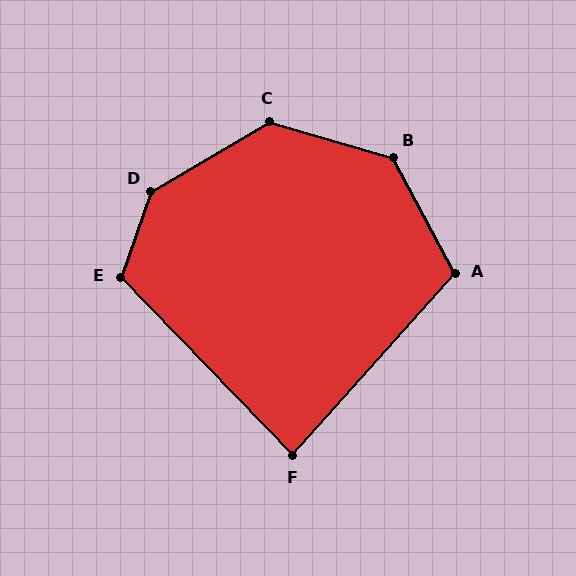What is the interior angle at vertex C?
Approximately 133 degrees (obtuse).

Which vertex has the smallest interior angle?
F, at approximately 86 degrees.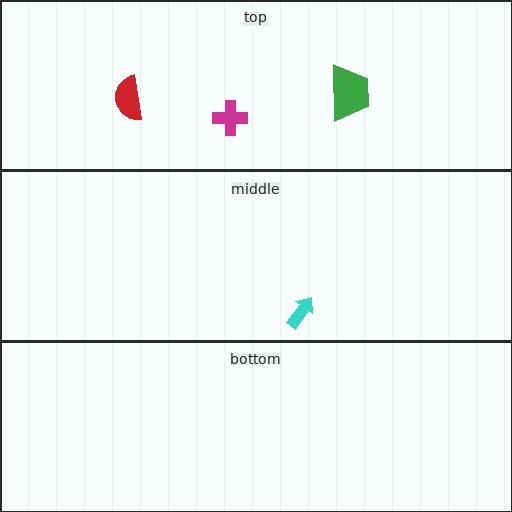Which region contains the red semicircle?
The top region.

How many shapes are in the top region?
3.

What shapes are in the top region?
The green trapezoid, the red semicircle, the magenta cross.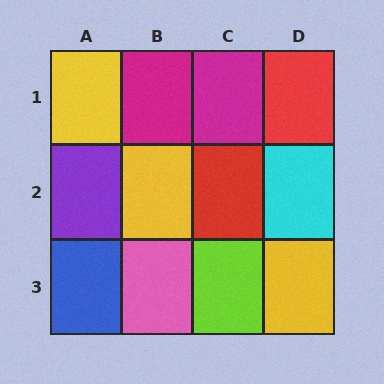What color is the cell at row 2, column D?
Cyan.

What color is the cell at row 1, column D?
Red.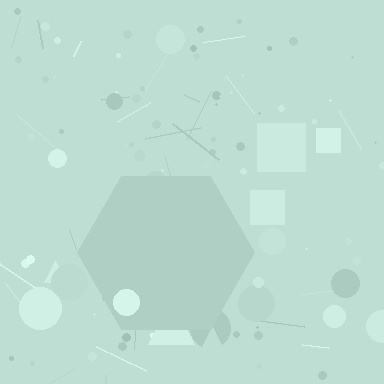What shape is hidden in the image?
A hexagon is hidden in the image.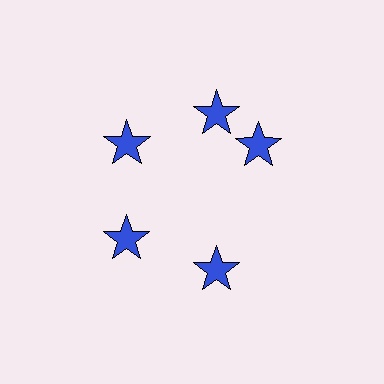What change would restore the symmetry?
The symmetry would be restored by rotating it back into even spacing with its neighbors so that all 5 stars sit at equal angles and equal distance from the center.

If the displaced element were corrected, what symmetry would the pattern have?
It would have 5-fold rotational symmetry — the pattern would map onto itself every 72 degrees.